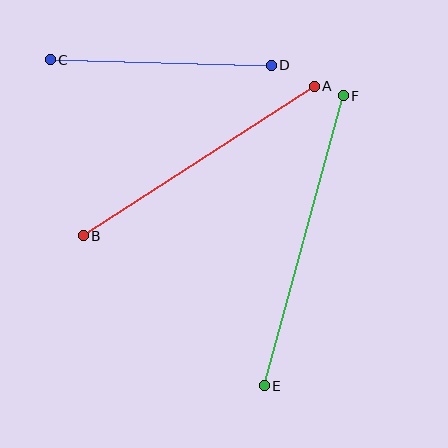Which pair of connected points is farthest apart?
Points E and F are farthest apart.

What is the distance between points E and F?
The distance is approximately 301 pixels.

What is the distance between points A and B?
The distance is approximately 275 pixels.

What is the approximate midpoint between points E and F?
The midpoint is at approximately (304, 241) pixels.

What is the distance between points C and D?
The distance is approximately 221 pixels.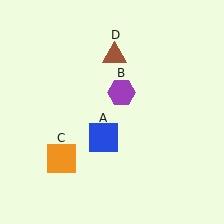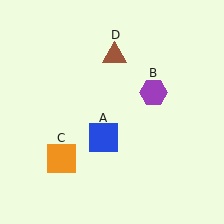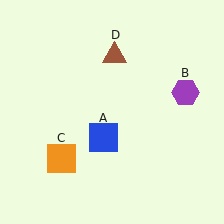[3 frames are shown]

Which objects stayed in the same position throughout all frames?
Blue square (object A) and orange square (object C) and brown triangle (object D) remained stationary.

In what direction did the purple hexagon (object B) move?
The purple hexagon (object B) moved right.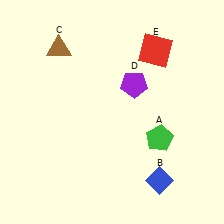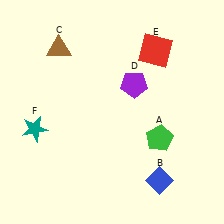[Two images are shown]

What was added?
A teal star (F) was added in Image 2.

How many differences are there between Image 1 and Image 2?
There is 1 difference between the two images.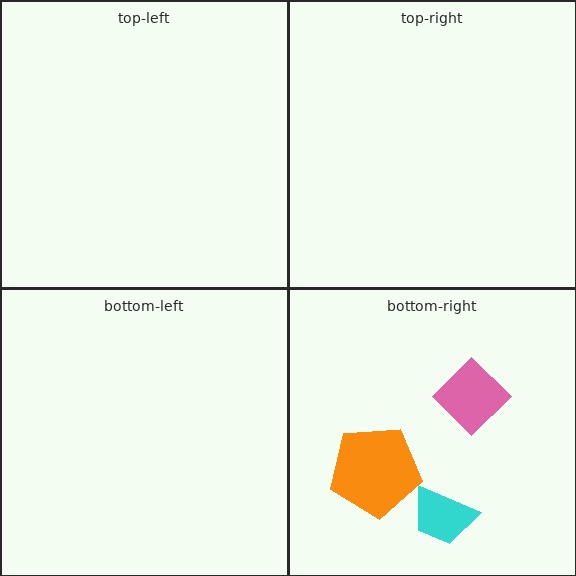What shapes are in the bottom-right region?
The orange pentagon, the cyan trapezoid, the pink diamond.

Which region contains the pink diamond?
The bottom-right region.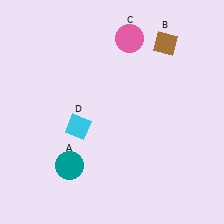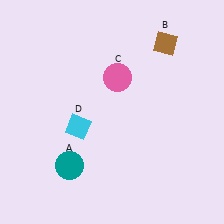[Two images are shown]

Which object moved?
The pink circle (C) moved down.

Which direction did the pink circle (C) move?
The pink circle (C) moved down.